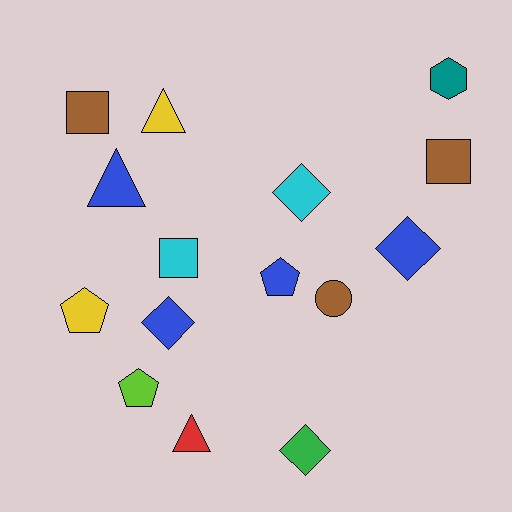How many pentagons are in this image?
There are 3 pentagons.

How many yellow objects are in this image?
There are 2 yellow objects.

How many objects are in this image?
There are 15 objects.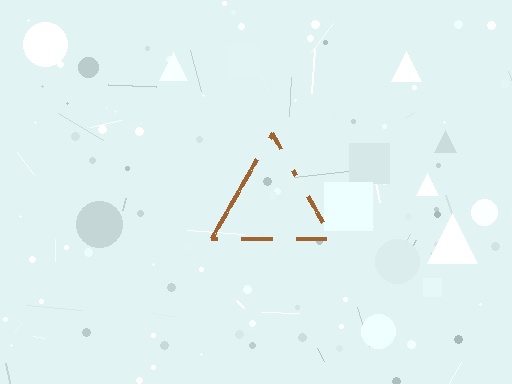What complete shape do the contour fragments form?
The contour fragments form a triangle.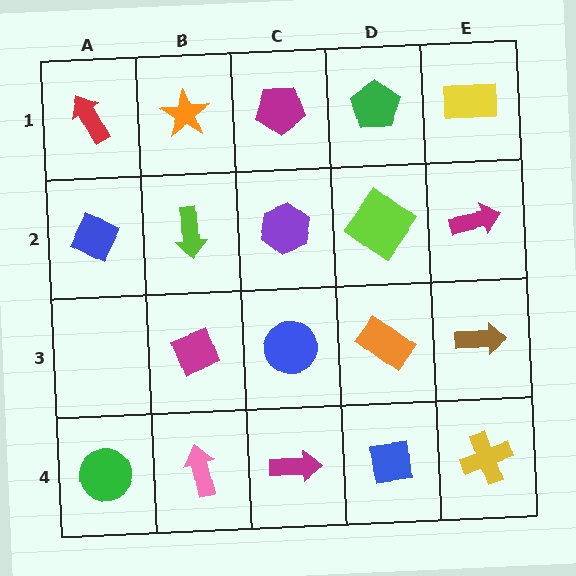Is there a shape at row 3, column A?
No, that cell is empty.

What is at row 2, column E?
A magenta arrow.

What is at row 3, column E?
A brown arrow.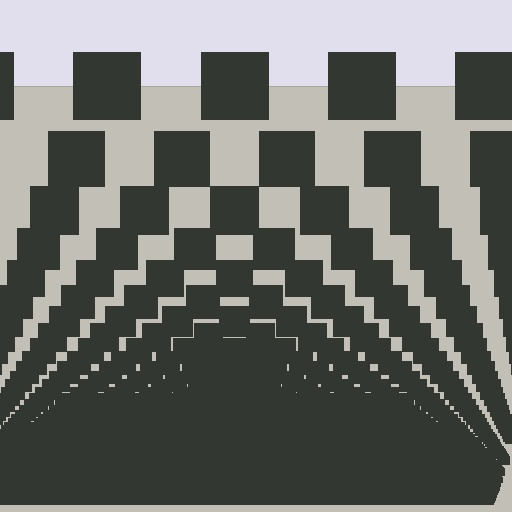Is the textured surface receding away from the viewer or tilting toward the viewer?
The surface appears to tilt toward the viewer. Texture elements get larger and sparser toward the top.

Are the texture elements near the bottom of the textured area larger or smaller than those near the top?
Smaller. The gradient is inverted — elements near the bottom are smaller and denser.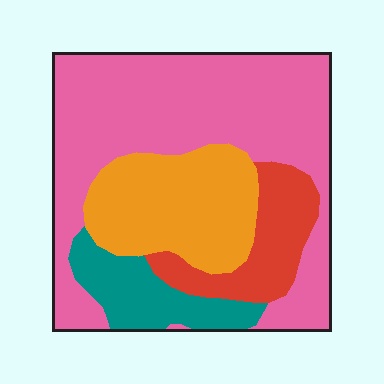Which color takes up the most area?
Pink, at roughly 55%.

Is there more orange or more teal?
Orange.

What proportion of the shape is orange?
Orange takes up about one quarter (1/4) of the shape.